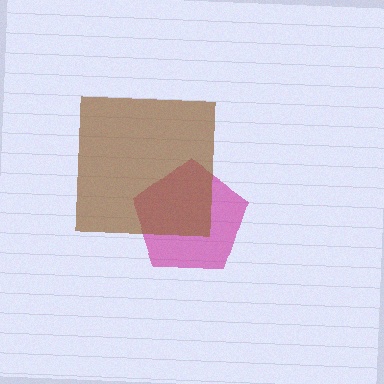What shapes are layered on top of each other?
The layered shapes are: a magenta pentagon, a brown square.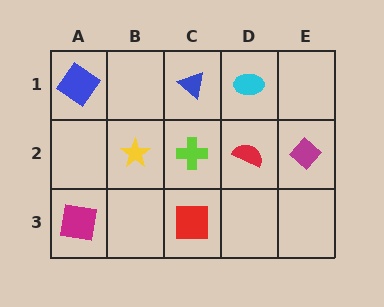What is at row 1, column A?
A blue diamond.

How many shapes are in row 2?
4 shapes.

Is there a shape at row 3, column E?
No, that cell is empty.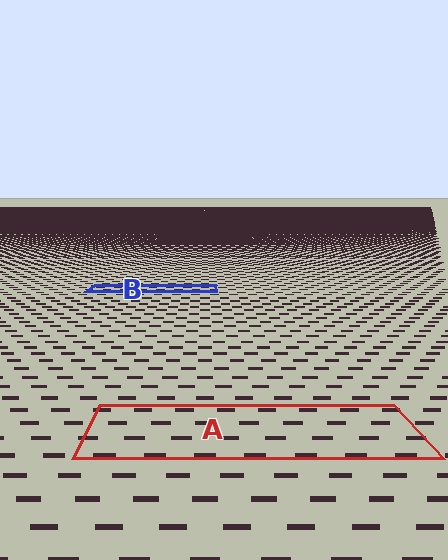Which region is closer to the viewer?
Region A is closer. The texture elements there are larger and more spread out.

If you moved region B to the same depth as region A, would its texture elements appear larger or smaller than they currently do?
They would appear larger. At a closer depth, the same texture elements are projected at a bigger on-screen size.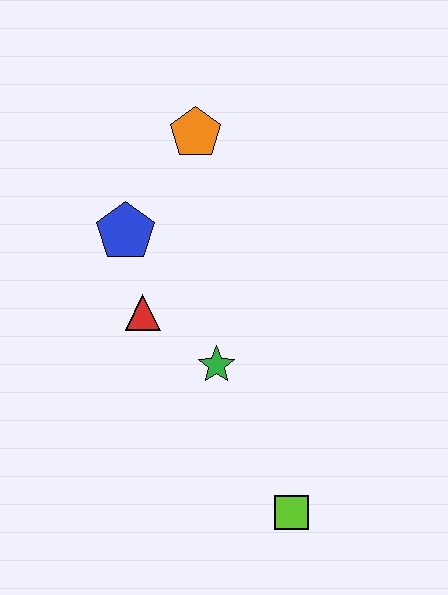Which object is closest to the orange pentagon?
The blue pentagon is closest to the orange pentagon.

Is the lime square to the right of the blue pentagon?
Yes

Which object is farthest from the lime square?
The orange pentagon is farthest from the lime square.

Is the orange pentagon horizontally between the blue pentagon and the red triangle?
No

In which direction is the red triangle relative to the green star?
The red triangle is to the left of the green star.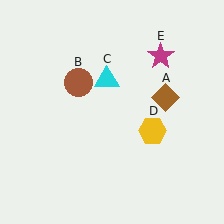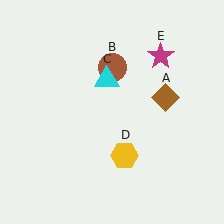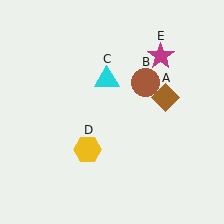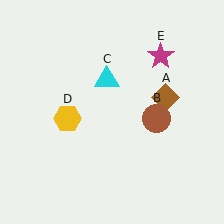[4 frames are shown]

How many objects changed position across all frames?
2 objects changed position: brown circle (object B), yellow hexagon (object D).